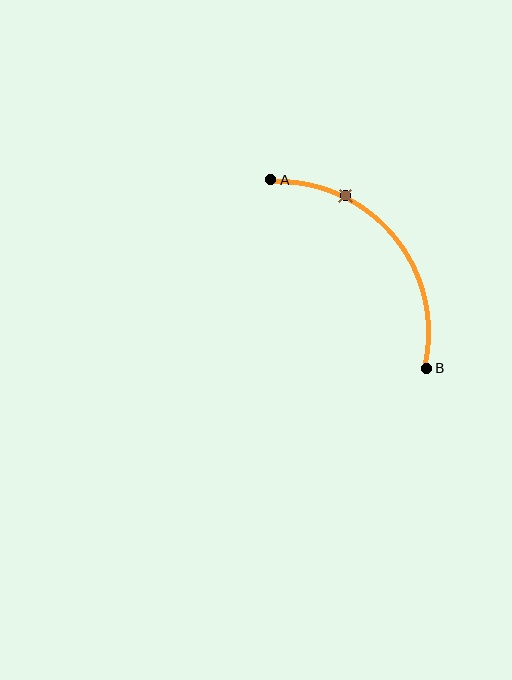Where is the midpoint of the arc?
The arc midpoint is the point on the curve farthest from the straight line joining A and B. It sits above and to the right of that line.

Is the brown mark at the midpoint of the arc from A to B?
No. The brown mark lies on the arc but is closer to endpoint A. The arc midpoint would be at the point on the curve equidistant along the arc from both A and B.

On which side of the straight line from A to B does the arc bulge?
The arc bulges above and to the right of the straight line connecting A and B.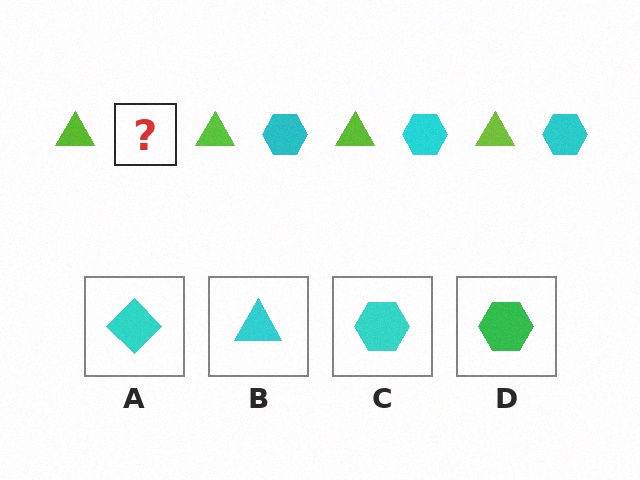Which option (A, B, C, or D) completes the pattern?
C.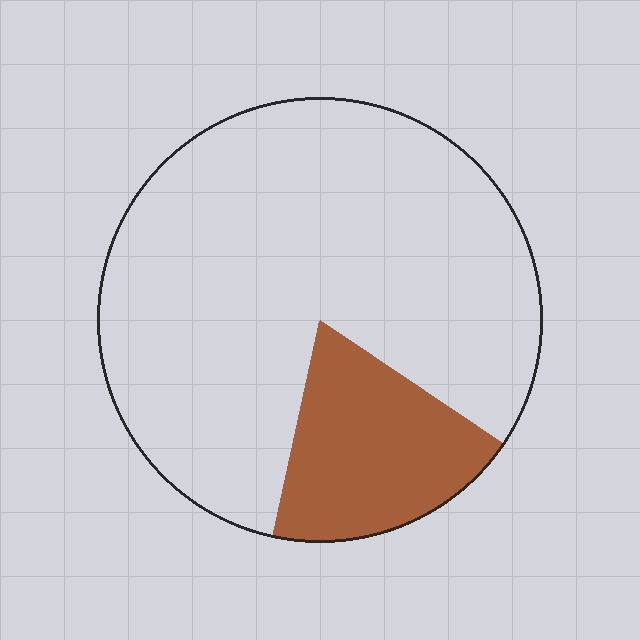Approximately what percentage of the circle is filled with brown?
Approximately 20%.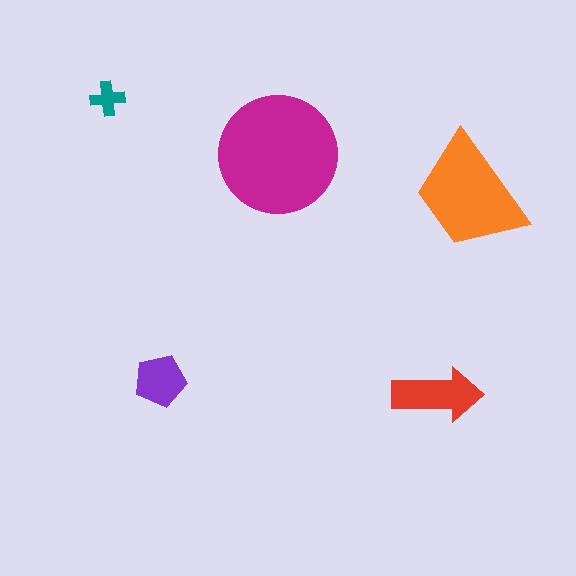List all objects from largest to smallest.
The magenta circle, the orange trapezoid, the red arrow, the purple pentagon, the teal cross.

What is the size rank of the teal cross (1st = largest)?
5th.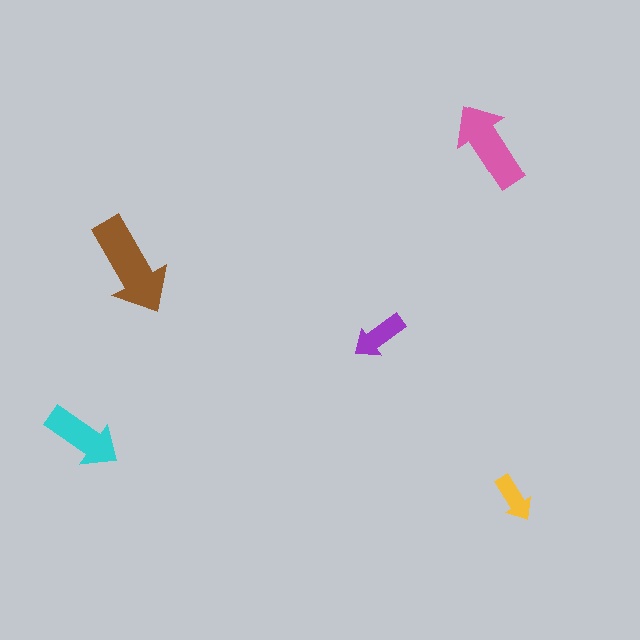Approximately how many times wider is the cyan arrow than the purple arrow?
About 1.5 times wider.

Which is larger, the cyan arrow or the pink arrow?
The pink one.